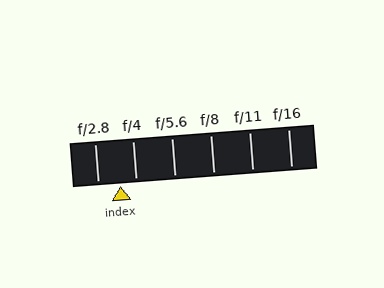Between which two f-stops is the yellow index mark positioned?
The index mark is between f/2.8 and f/4.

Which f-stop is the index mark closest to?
The index mark is closest to f/4.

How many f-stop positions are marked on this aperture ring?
There are 6 f-stop positions marked.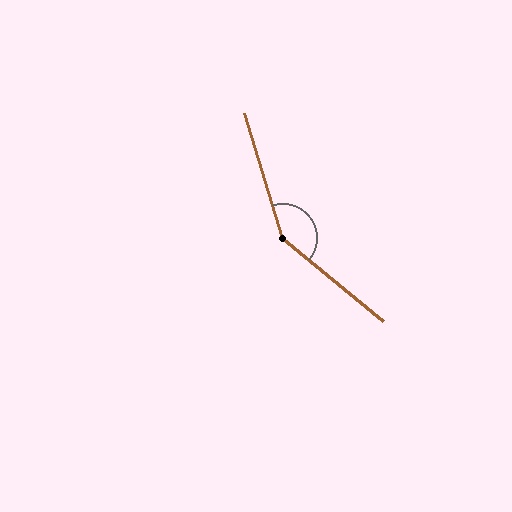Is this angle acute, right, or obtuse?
It is obtuse.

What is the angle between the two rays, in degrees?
Approximately 147 degrees.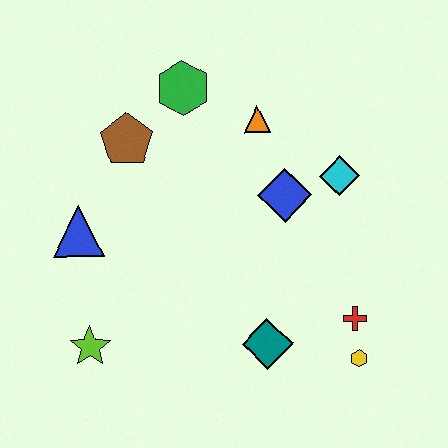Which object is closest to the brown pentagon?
The green hexagon is closest to the brown pentagon.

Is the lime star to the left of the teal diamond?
Yes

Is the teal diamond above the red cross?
No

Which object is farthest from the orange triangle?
The lime star is farthest from the orange triangle.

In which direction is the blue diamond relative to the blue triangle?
The blue diamond is to the right of the blue triangle.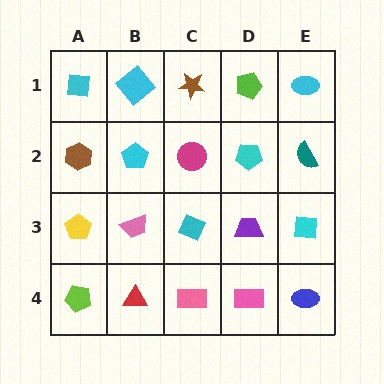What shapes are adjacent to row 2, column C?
A brown star (row 1, column C), a cyan diamond (row 3, column C), a cyan pentagon (row 2, column B), a cyan pentagon (row 2, column D).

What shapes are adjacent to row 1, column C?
A magenta circle (row 2, column C), a cyan diamond (row 1, column B), a lime pentagon (row 1, column D).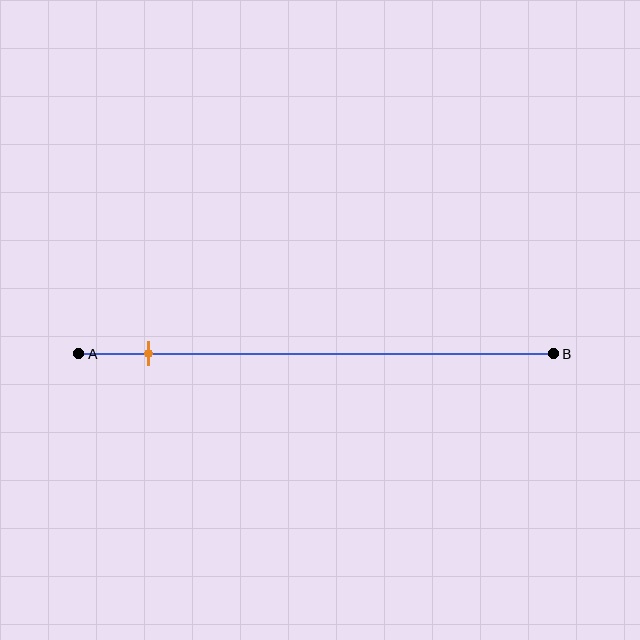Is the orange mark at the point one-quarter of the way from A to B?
No, the mark is at about 15% from A, not at the 25% one-quarter point.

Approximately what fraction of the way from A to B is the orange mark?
The orange mark is approximately 15% of the way from A to B.